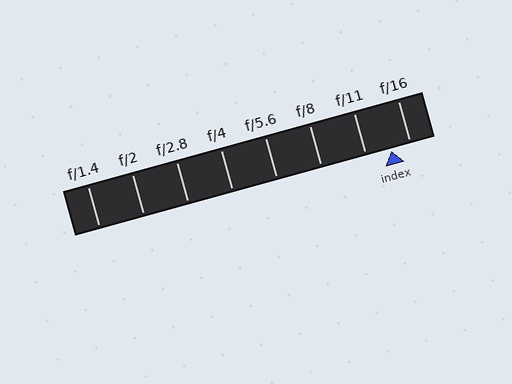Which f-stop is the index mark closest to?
The index mark is closest to f/16.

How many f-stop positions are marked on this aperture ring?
There are 8 f-stop positions marked.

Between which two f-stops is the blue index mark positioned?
The index mark is between f/11 and f/16.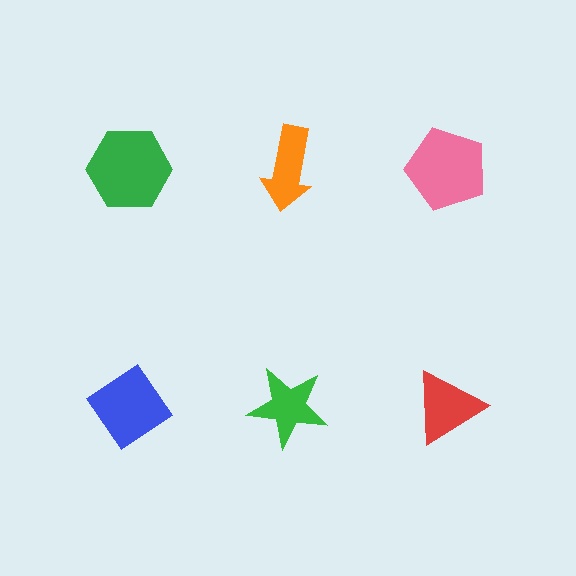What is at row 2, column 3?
A red triangle.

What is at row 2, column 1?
A blue diamond.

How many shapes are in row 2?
3 shapes.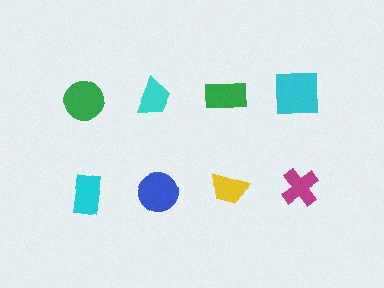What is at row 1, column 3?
A green rectangle.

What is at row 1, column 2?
A cyan trapezoid.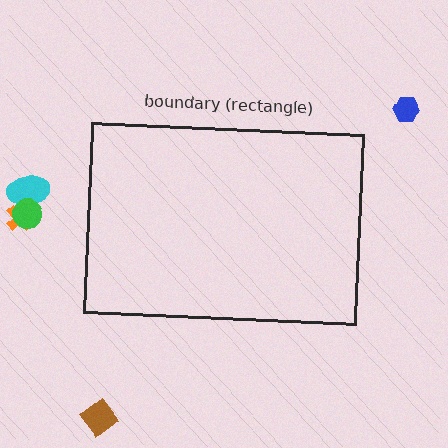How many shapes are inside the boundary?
0 inside, 5 outside.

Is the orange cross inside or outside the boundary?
Outside.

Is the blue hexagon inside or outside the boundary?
Outside.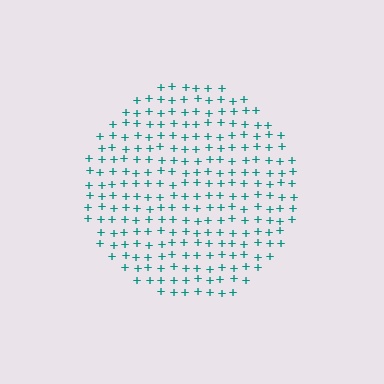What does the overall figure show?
The overall figure shows a circle.